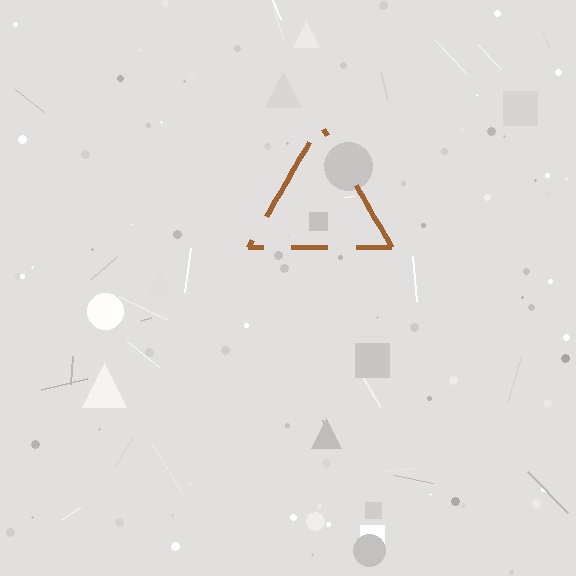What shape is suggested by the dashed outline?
The dashed outline suggests a triangle.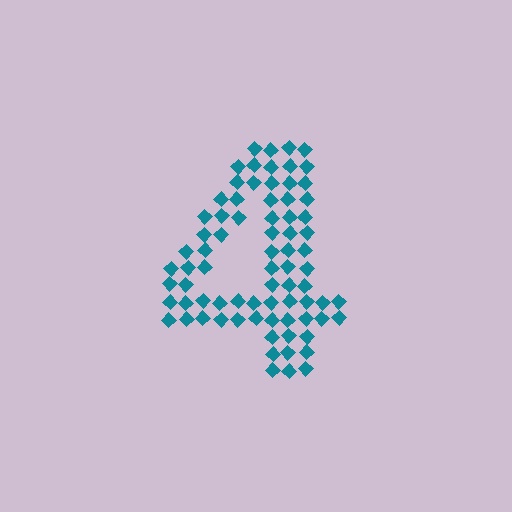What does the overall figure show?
The overall figure shows the digit 4.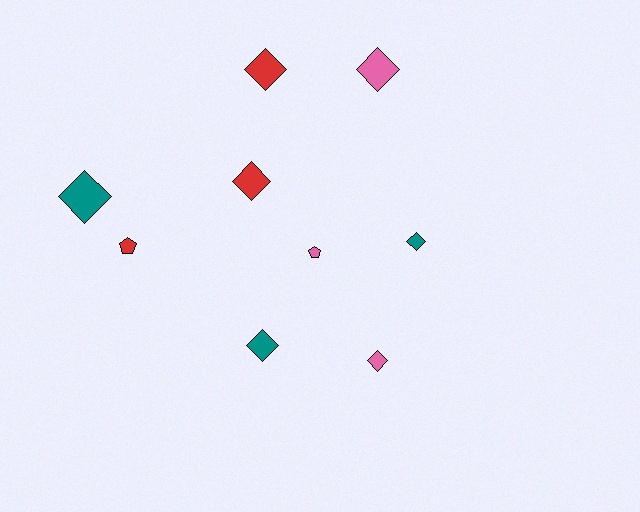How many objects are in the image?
There are 9 objects.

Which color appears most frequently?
Red, with 3 objects.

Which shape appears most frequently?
Diamond, with 7 objects.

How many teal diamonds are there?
There are 3 teal diamonds.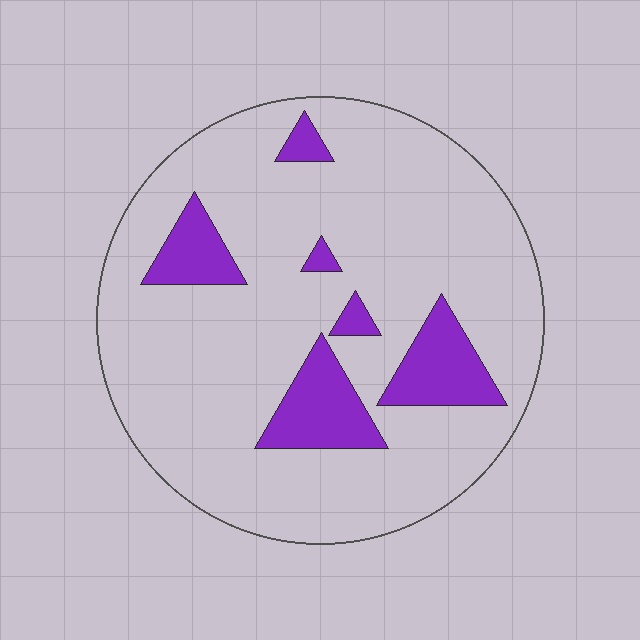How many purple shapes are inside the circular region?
6.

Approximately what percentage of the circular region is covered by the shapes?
Approximately 15%.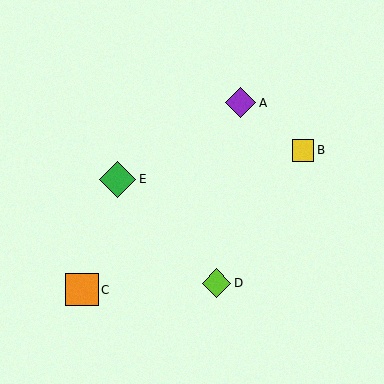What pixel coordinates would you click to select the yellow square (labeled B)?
Click at (303, 150) to select the yellow square B.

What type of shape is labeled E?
Shape E is a green diamond.